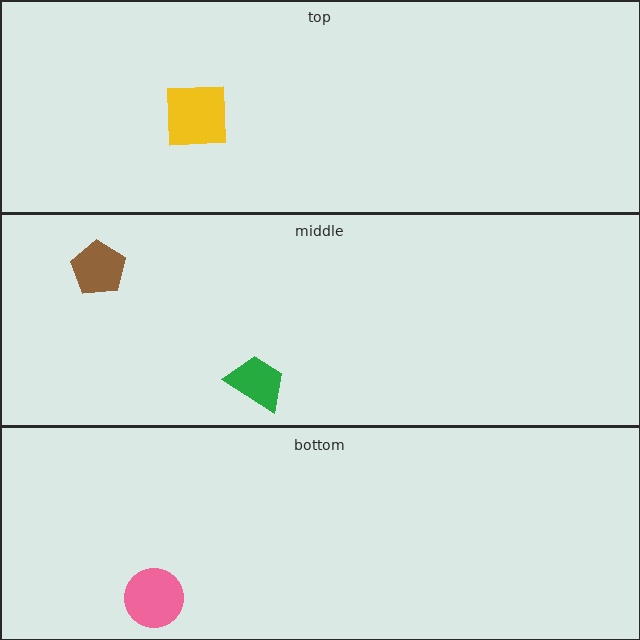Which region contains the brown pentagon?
The middle region.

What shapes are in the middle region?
The brown pentagon, the green trapezoid.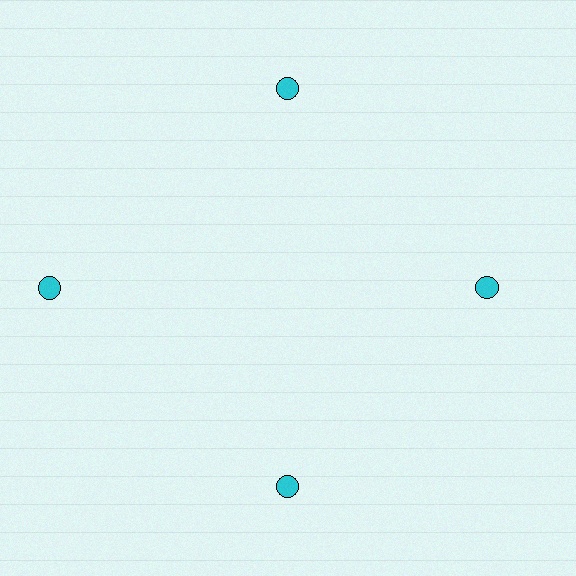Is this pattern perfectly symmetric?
No. The 4 cyan circles are arranged in a ring, but one element near the 9 o'clock position is pushed outward from the center, breaking the 4-fold rotational symmetry.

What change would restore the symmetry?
The symmetry would be restored by moving it inward, back onto the ring so that all 4 circles sit at equal angles and equal distance from the center.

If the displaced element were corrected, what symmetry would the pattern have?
It would have 4-fold rotational symmetry — the pattern would map onto itself every 90 degrees.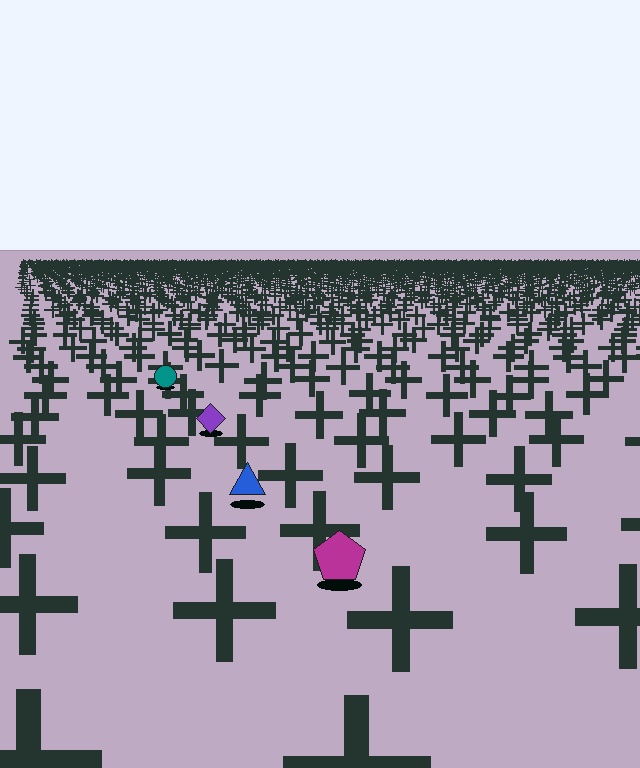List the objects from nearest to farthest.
From nearest to farthest: the magenta pentagon, the blue triangle, the purple diamond, the teal circle.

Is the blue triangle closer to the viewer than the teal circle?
Yes. The blue triangle is closer — you can tell from the texture gradient: the ground texture is coarser near it.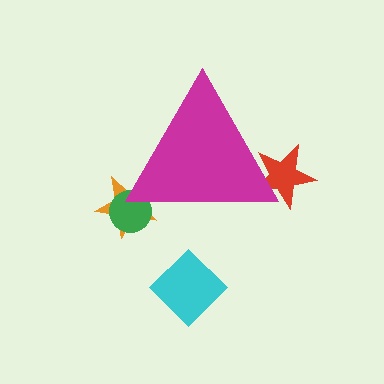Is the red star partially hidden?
Yes, the red star is partially hidden behind the magenta triangle.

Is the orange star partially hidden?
Yes, the orange star is partially hidden behind the magenta triangle.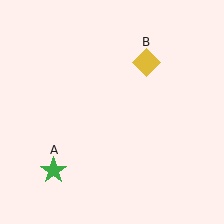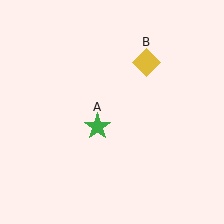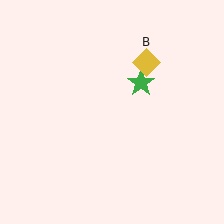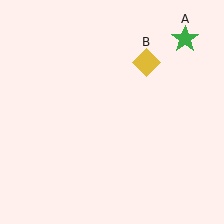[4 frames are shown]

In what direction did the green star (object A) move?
The green star (object A) moved up and to the right.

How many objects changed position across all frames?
1 object changed position: green star (object A).